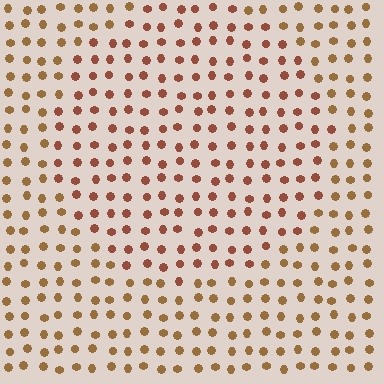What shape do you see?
I see a circle.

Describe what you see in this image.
The image is filled with small brown elements in a uniform arrangement. A circle-shaped region is visible where the elements are tinted to a slightly different hue, forming a subtle color boundary.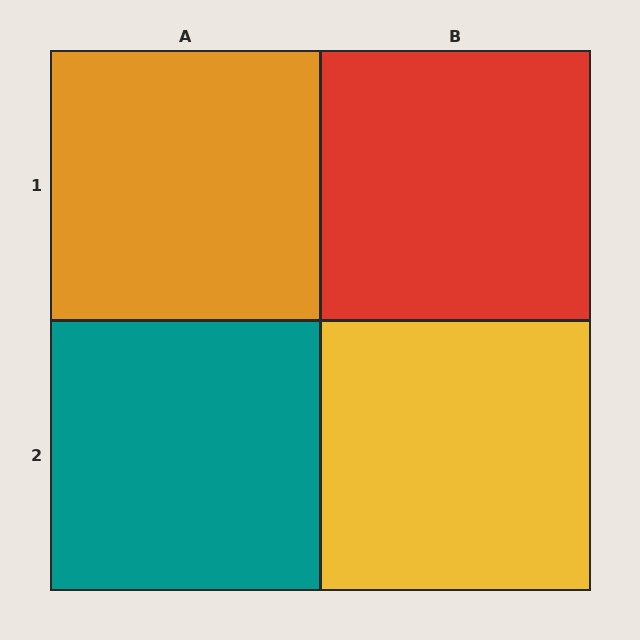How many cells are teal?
1 cell is teal.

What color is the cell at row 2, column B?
Yellow.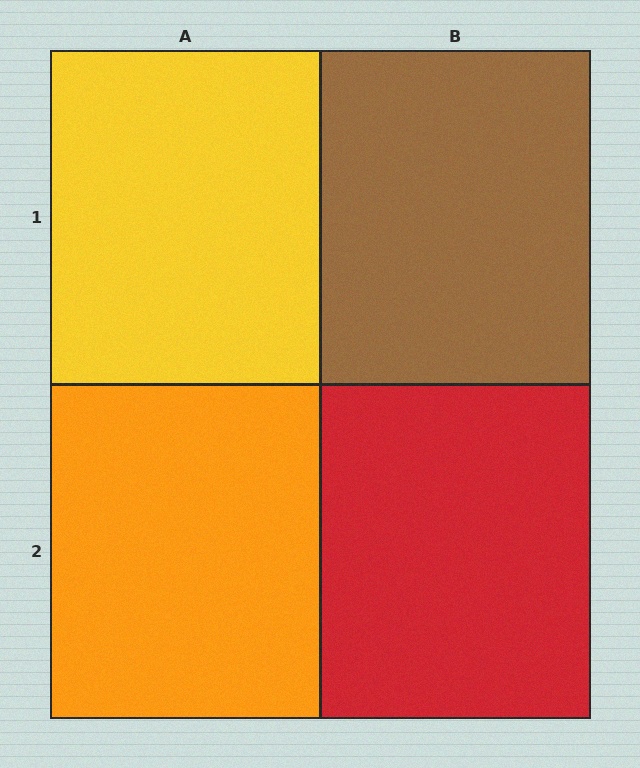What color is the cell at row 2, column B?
Red.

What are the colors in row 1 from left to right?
Yellow, brown.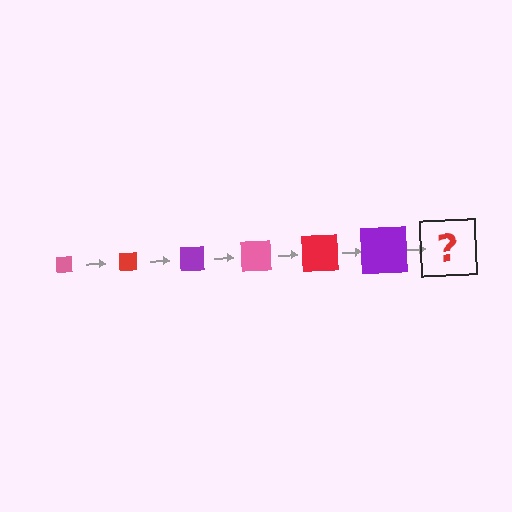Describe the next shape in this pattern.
It should be a pink square, larger than the previous one.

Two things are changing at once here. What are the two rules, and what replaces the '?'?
The two rules are that the square grows larger each step and the color cycles through pink, red, and purple. The '?' should be a pink square, larger than the previous one.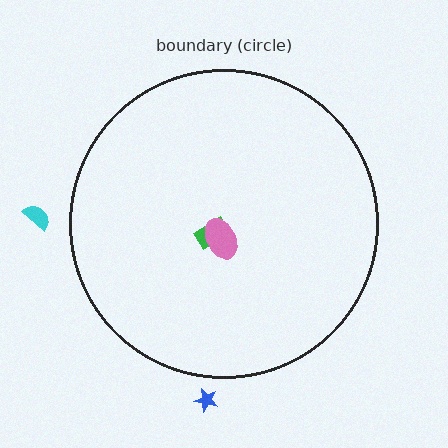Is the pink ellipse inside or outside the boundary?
Inside.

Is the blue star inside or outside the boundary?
Outside.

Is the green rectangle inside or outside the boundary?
Inside.